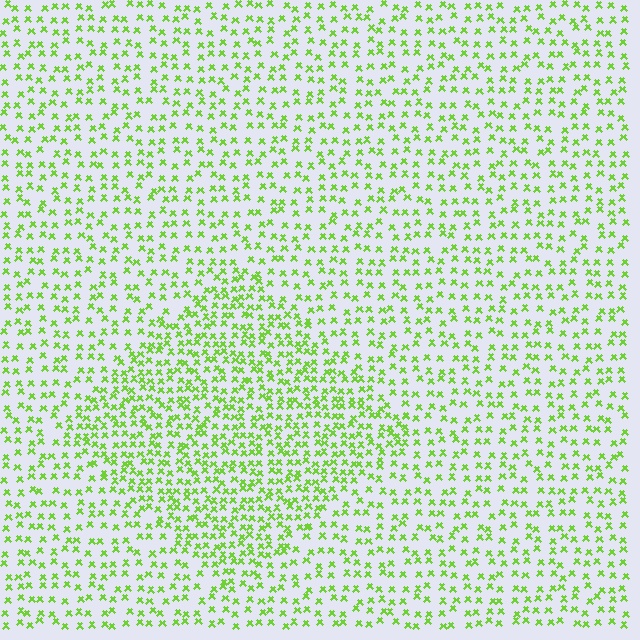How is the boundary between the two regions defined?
The boundary is defined by a change in element density (approximately 1.7x ratio). All elements are the same color, size, and shape.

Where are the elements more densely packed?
The elements are more densely packed inside the diamond boundary.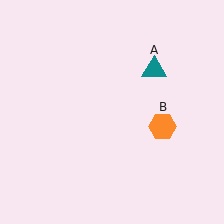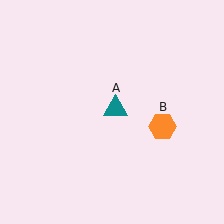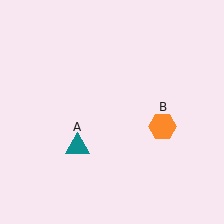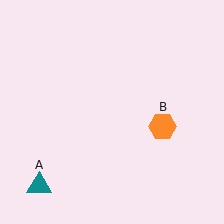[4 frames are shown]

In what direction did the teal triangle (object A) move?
The teal triangle (object A) moved down and to the left.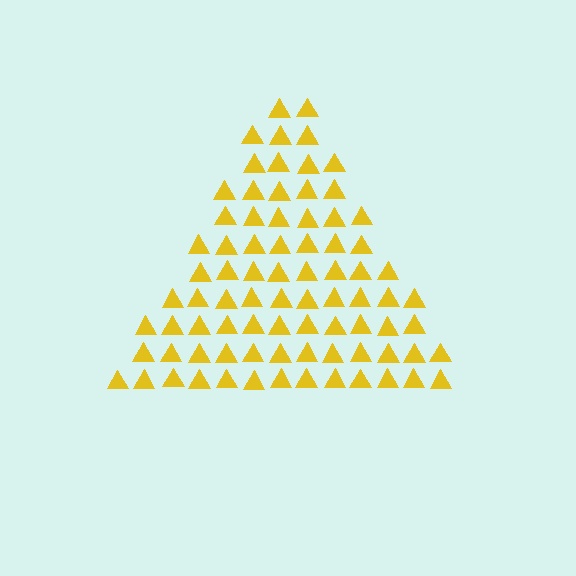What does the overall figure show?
The overall figure shows a triangle.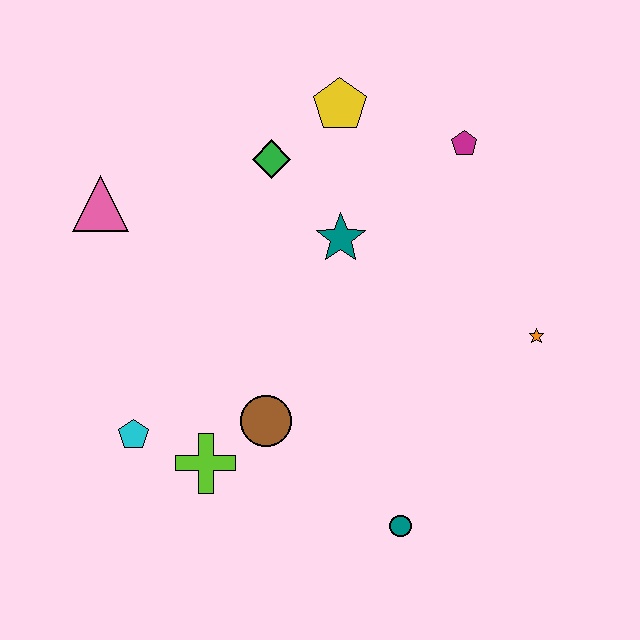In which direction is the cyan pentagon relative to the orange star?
The cyan pentagon is to the left of the orange star.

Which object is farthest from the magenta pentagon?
The cyan pentagon is farthest from the magenta pentagon.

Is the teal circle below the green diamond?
Yes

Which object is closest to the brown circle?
The lime cross is closest to the brown circle.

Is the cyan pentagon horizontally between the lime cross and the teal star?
No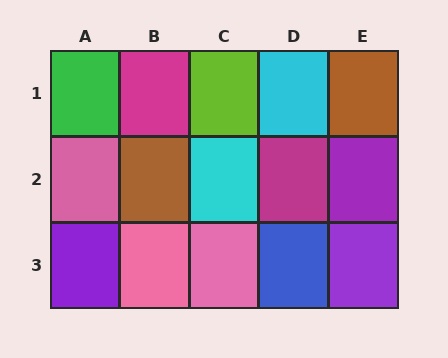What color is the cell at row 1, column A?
Green.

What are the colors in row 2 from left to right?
Pink, brown, cyan, magenta, purple.